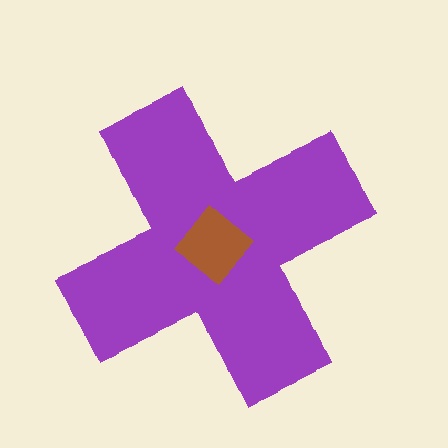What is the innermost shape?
The brown diamond.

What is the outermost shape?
The purple cross.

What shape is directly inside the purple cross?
The brown diamond.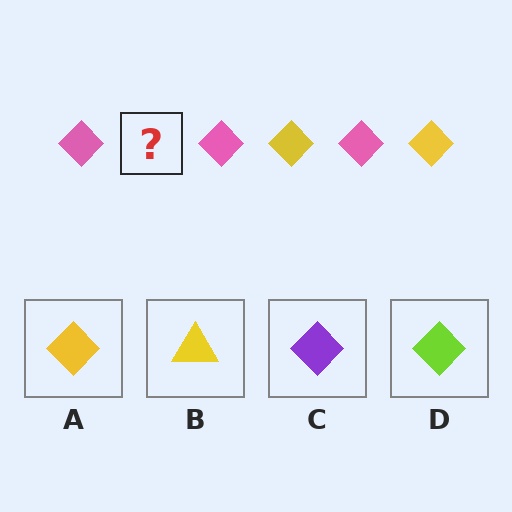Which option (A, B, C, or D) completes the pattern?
A.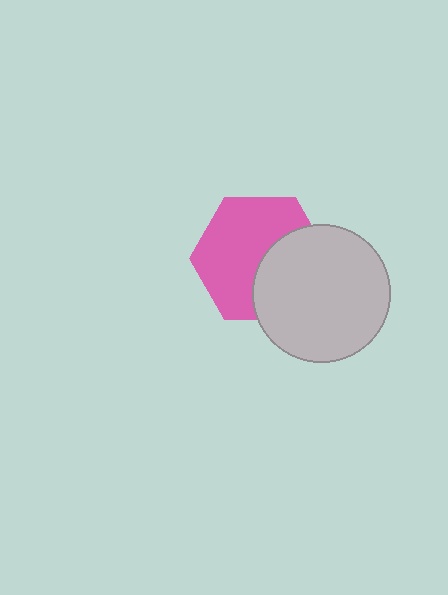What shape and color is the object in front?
The object in front is a light gray circle.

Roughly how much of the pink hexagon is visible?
About half of it is visible (roughly 61%).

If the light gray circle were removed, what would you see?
You would see the complete pink hexagon.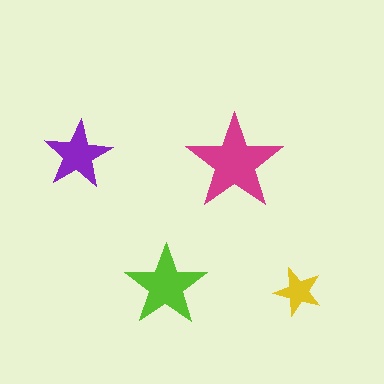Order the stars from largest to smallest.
the magenta one, the lime one, the purple one, the yellow one.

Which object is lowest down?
The yellow star is bottommost.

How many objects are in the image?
There are 4 objects in the image.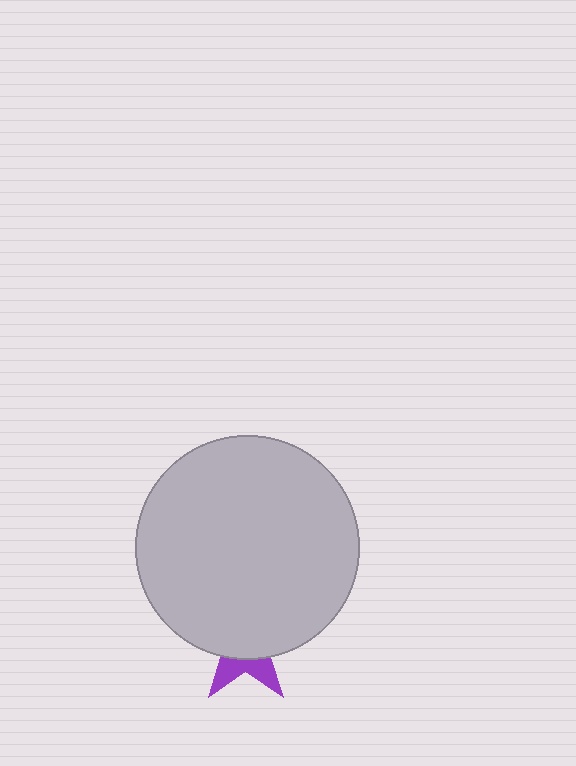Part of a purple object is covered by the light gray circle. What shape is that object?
It is a star.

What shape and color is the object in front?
The object in front is a light gray circle.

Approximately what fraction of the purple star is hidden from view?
Roughly 69% of the purple star is hidden behind the light gray circle.